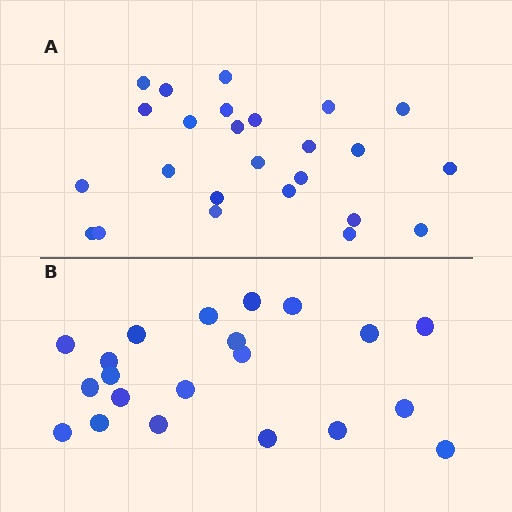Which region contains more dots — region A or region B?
Region A (the top region) has more dots.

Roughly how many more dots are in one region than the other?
Region A has about 4 more dots than region B.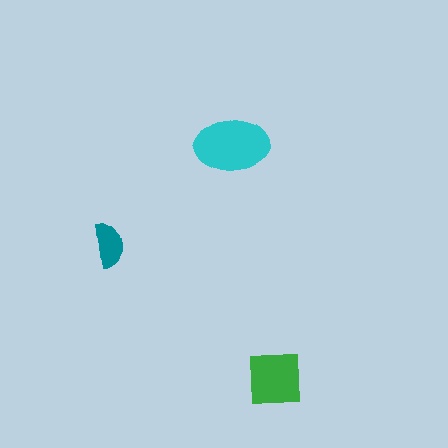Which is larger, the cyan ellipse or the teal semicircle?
The cyan ellipse.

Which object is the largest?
The cyan ellipse.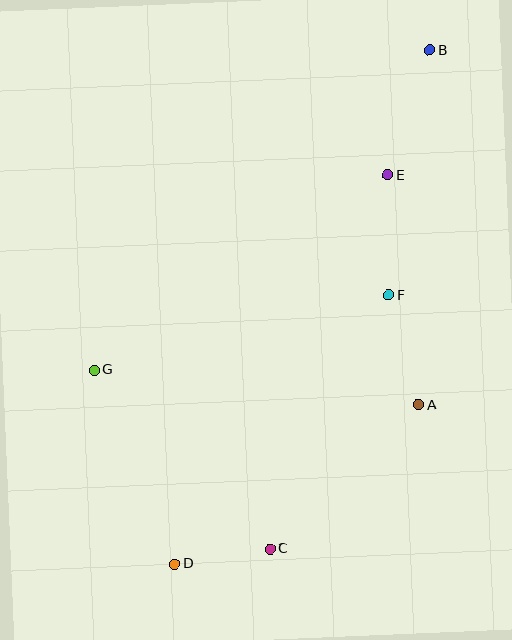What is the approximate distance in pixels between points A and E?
The distance between A and E is approximately 232 pixels.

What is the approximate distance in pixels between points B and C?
The distance between B and C is approximately 524 pixels.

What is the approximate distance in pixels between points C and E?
The distance between C and E is approximately 392 pixels.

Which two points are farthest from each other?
Points B and D are farthest from each other.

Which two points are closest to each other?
Points C and D are closest to each other.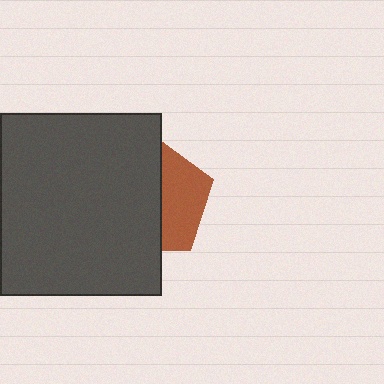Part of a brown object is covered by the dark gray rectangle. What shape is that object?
It is a pentagon.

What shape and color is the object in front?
The object in front is a dark gray rectangle.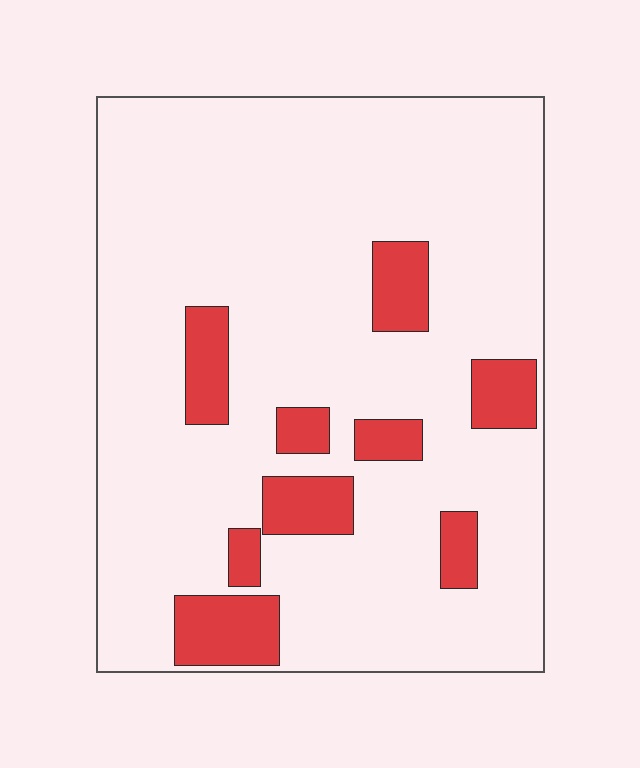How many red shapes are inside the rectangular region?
9.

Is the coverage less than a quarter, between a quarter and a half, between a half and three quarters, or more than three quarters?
Less than a quarter.